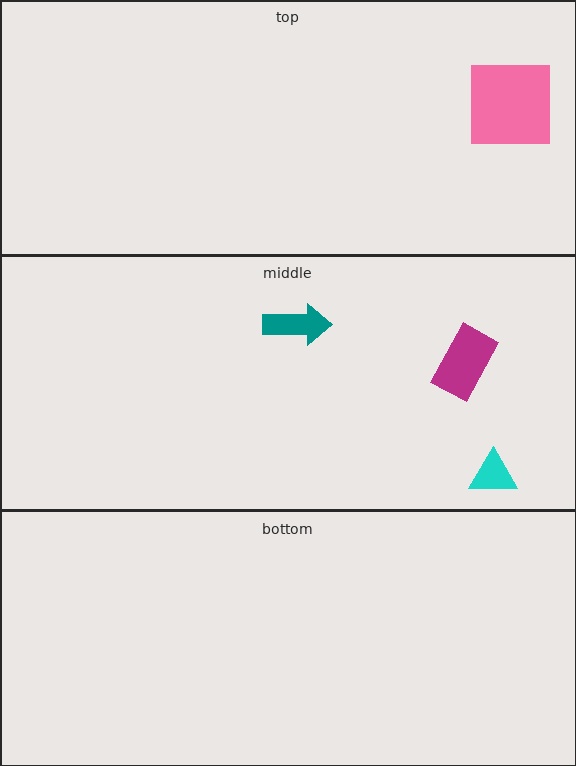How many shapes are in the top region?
1.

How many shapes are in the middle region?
3.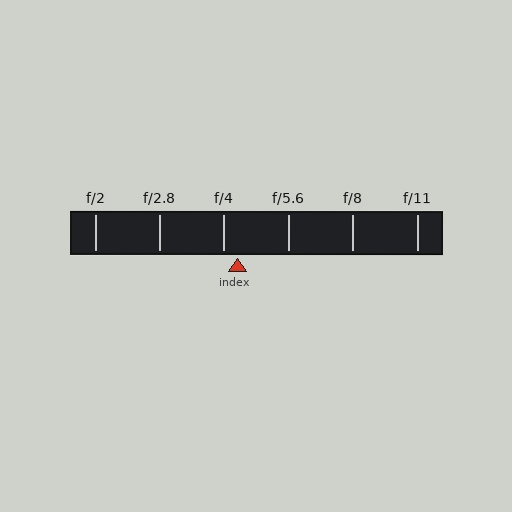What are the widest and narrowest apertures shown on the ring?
The widest aperture shown is f/2 and the narrowest is f/11.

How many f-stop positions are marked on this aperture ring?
There are 6 f-stop positions marked.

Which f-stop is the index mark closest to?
The index mark is closest to f/4.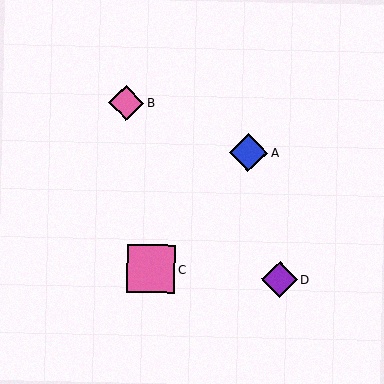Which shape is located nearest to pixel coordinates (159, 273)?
The pink square (labeled C) at (151, 269) is nearest to that location.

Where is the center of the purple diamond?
The center of the purple diamond is at (280, 280).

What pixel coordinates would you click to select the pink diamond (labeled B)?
Click at (126, 103) to select the pink diamond B.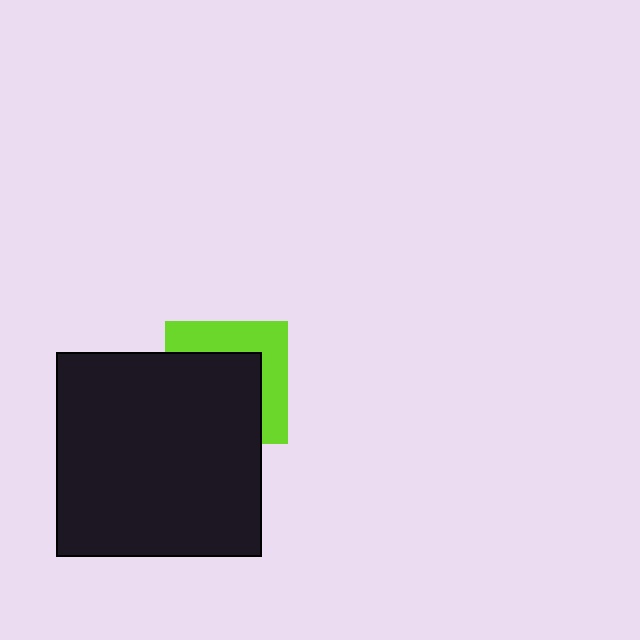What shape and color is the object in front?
The object in front is a black square.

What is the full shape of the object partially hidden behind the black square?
The partially hidden object is a lime square.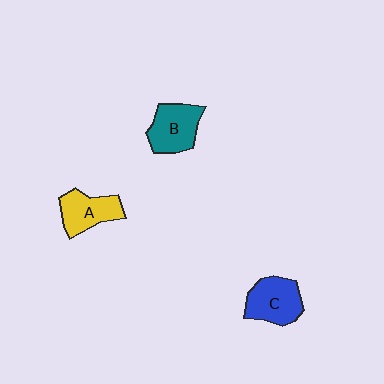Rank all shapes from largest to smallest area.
From largest to smallest: C (blue), B (teal), A (yellow).